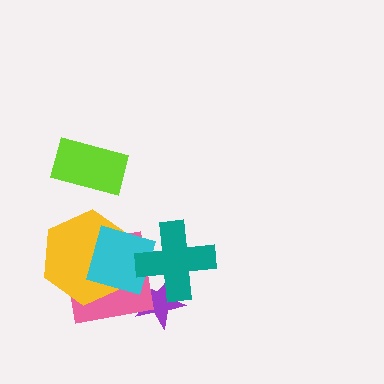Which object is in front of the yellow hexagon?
The cyan diamond is in front of the yellow hexagon.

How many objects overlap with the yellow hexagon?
2 objects overlap with the yellow hexagon.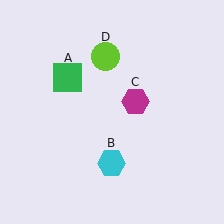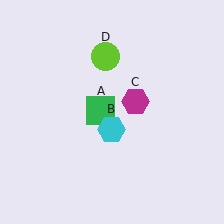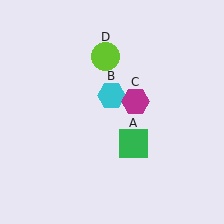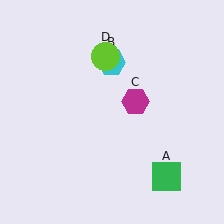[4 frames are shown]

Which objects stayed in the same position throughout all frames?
Magenta hexagon (object C) and lime circle (object D) remained stationary.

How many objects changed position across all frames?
2 objects changed position: green square (object A), cyan hexagon (object B).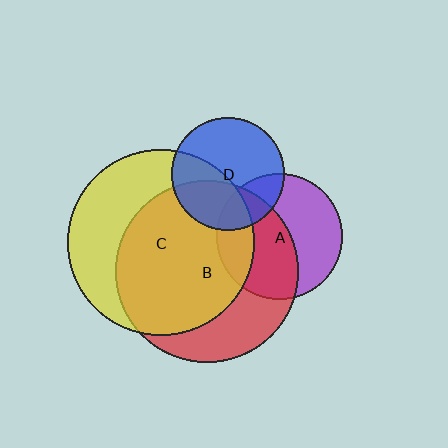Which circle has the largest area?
Circle C (yellow).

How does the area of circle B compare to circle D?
Approximately 2.6 times.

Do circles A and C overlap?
Yes.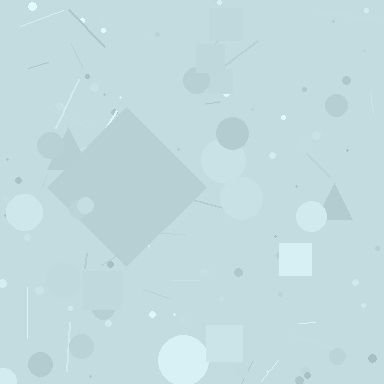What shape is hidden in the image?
A diamond is hidden in the image.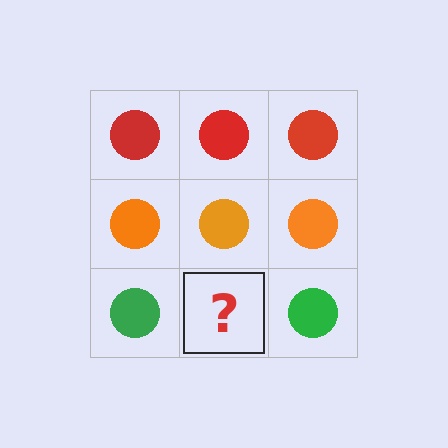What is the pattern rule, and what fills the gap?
The rule is that each row has a consistent color. The gap should be filled with a green circle.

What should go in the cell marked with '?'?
The missing cell should contain a green circle.